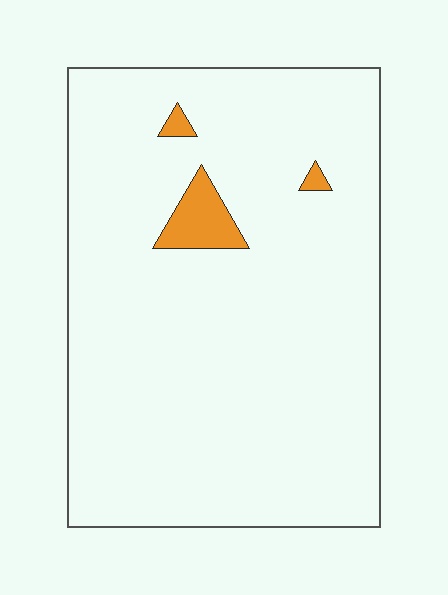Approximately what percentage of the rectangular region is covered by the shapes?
Approximately 5%.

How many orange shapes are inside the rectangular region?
3.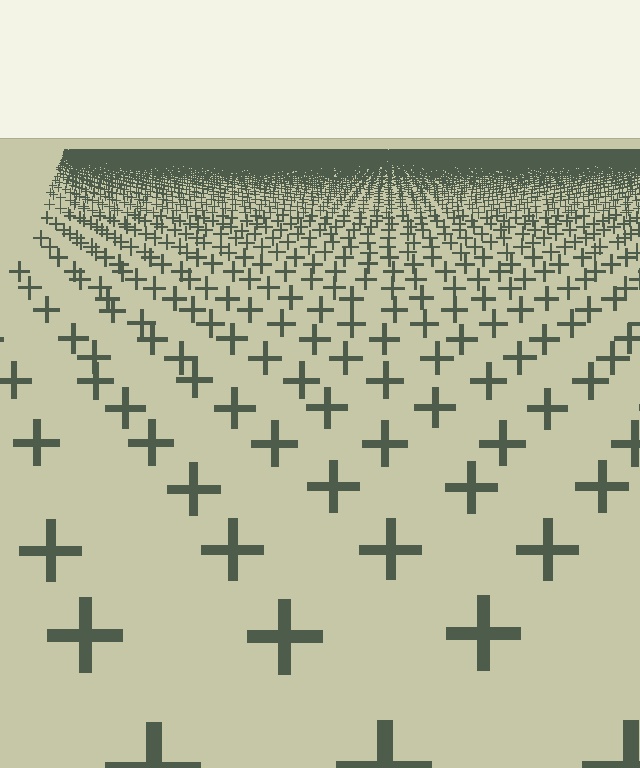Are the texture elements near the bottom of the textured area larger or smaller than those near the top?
Larger. Near the bottom, elements are closer to the viewer and appear at a bigger on-screen size.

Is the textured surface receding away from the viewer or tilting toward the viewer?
The surface is receding away from the viewer. Texture elements get smaller and denser toward the top.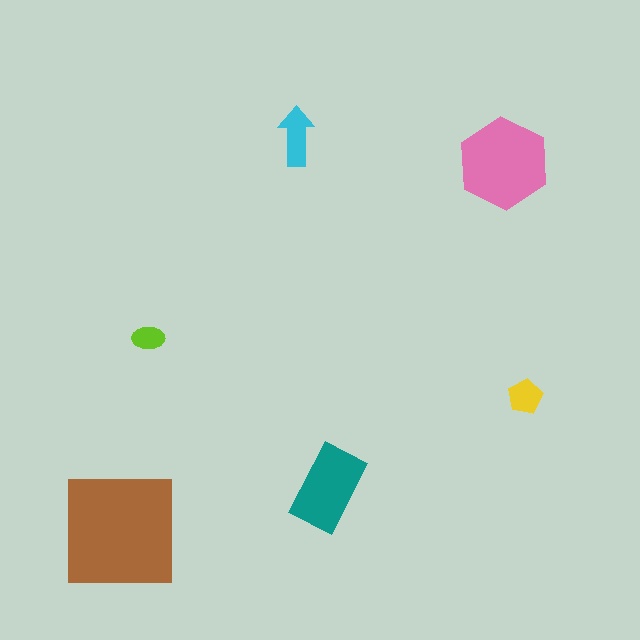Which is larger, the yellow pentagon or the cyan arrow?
The cyan arrow.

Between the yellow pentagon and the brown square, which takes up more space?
The brown square.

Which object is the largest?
The brown square.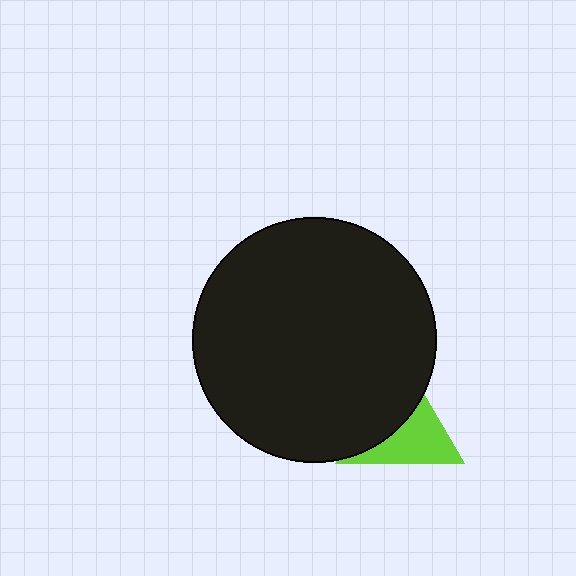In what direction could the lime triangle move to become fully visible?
The lime triangle could move toward the lower-right. That would shift it out from behind the black circle entirely.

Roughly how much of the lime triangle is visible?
About half of it is visible (roughly 49%).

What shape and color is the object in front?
The object in front is a black circle.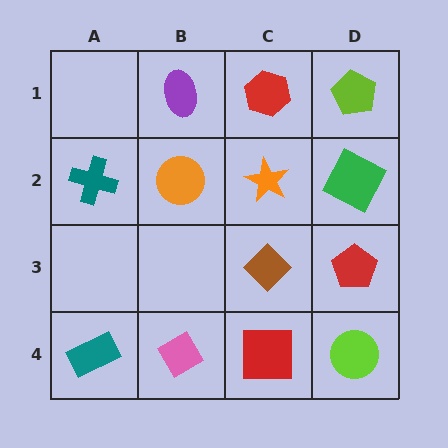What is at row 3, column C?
A brown diamond.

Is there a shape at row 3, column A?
No, that cell is empty.